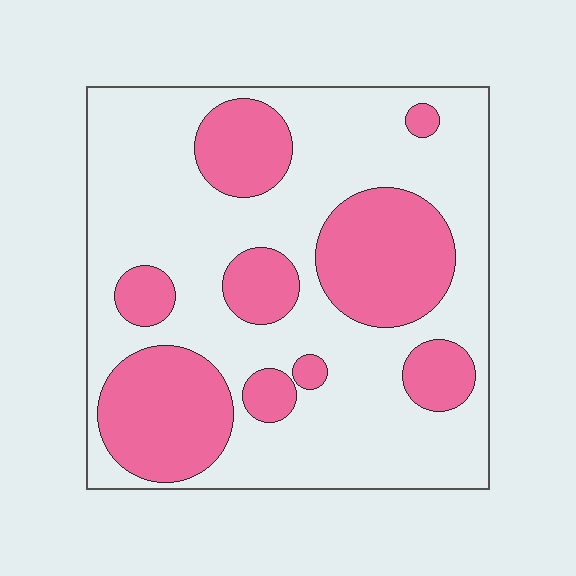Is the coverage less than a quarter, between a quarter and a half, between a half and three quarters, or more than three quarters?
Between a quarter and a half.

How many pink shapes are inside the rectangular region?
9.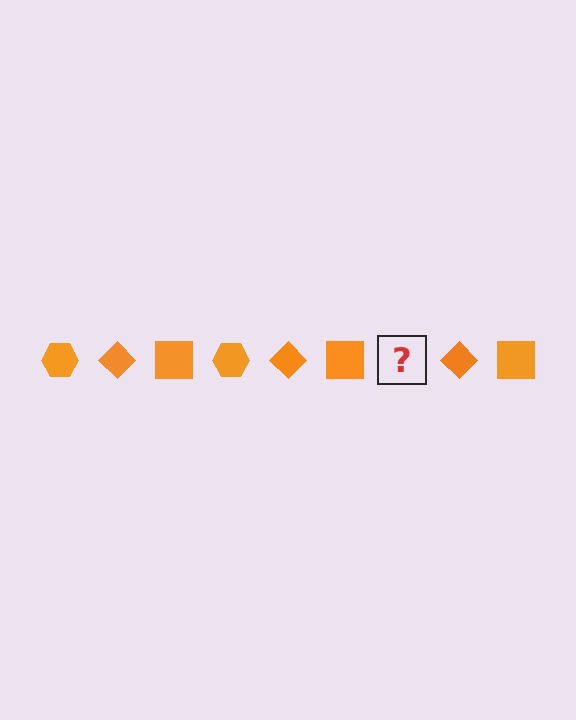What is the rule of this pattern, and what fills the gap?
The rule is that the pattern cycles through hexagon, diamond, square shapes in orange. The gap should be filled with an orange hexagon.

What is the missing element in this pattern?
The missing element is an orange hexagon.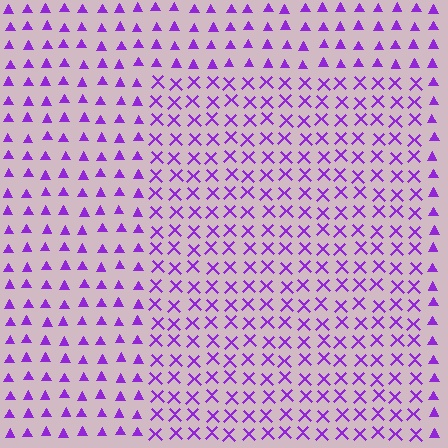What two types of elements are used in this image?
The image uses X marks inside the rectangle region and triangles outside it.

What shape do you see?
I see a rectangle.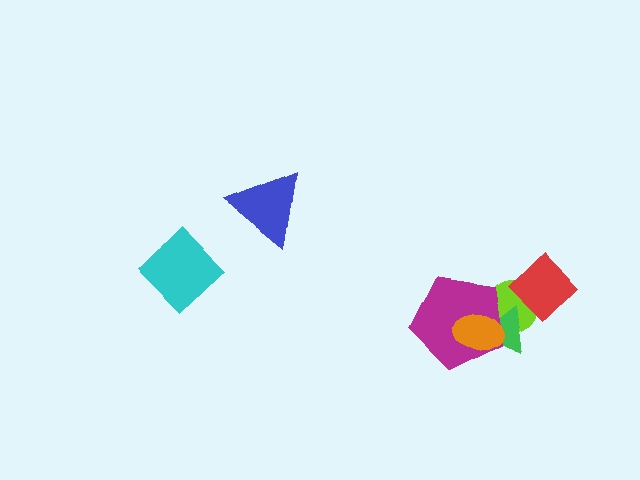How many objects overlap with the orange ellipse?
3 objects overlap with the orange ellipse.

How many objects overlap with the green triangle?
3 objects overlap with the green triangle.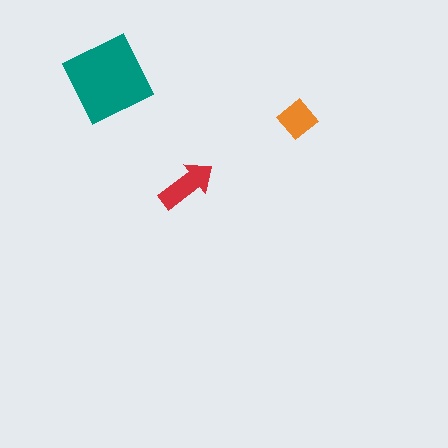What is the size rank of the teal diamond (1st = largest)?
1st.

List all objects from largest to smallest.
The teal diamond, the red arrow, the orange diamond.